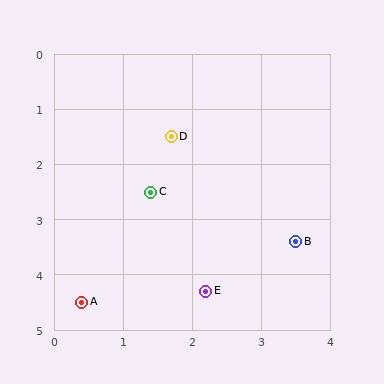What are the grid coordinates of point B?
Point B is at approximately (3.5, 3.4).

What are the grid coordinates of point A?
Point A is at approximately (0.4, 4.5).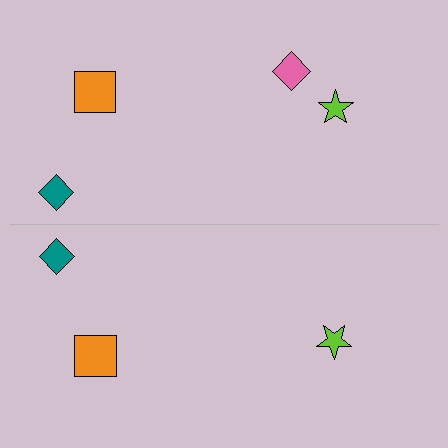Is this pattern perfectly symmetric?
No, the pattern is not perfectly symmetric. A pink diamond is missing from the bottom side.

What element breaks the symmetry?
A pink diamond is missing from the bottom side.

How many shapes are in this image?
There are 7 shapes in this image.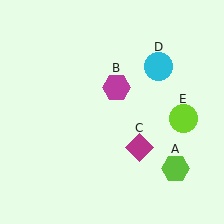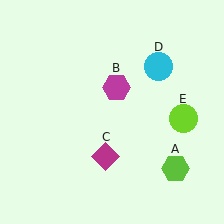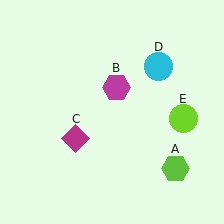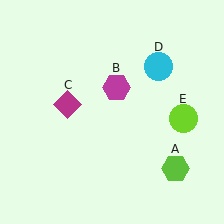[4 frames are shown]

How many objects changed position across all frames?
1 object changed position: magenta diamond (object C).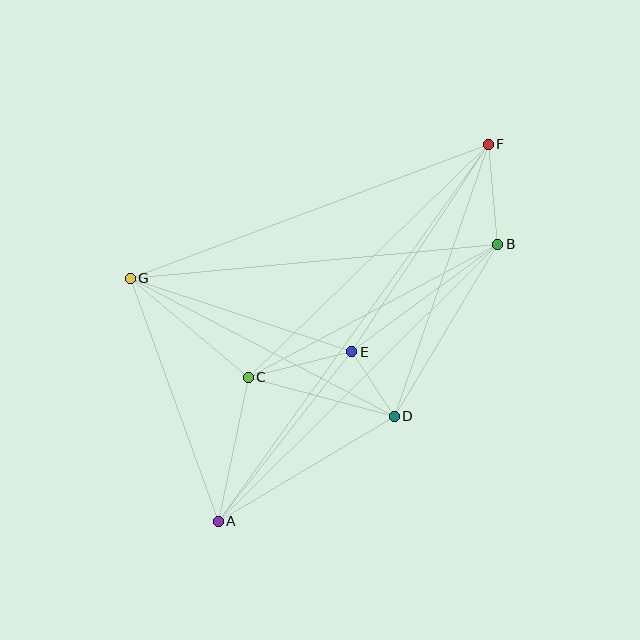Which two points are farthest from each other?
Points A and F are farthest from each other.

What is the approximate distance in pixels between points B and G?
The distance between B and G is approximately 369 pixels.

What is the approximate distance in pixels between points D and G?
The distance between D and G is approximately 298 pixels.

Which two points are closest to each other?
Points D and E are closest to each other.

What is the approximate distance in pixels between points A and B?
The distance between A and B is approximately 394 pixels.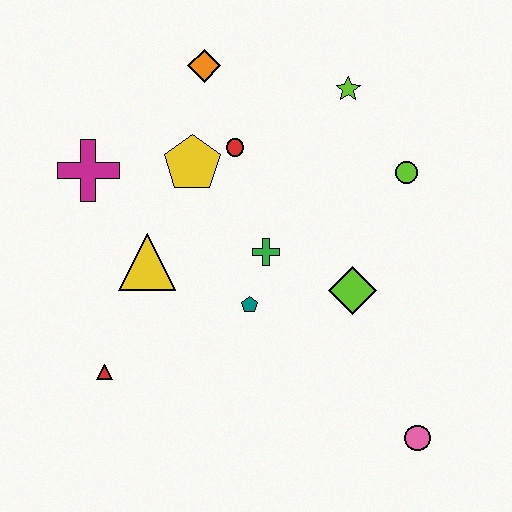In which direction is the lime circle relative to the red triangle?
The lime circle is to the right of the red triangle.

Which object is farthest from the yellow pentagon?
The pink circle is farthest from the yellow pentagon.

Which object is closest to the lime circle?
The lime star is closest to the lime circle.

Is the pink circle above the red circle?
No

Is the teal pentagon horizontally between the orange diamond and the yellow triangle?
No